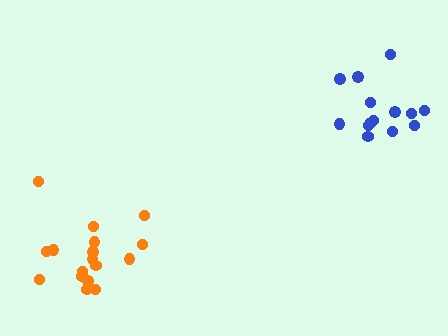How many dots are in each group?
Group 1: 14 dots, Group 2: 18 dots (32 total).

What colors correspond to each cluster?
The clusters are colored: blue, orange.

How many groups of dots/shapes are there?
There are 2 groups.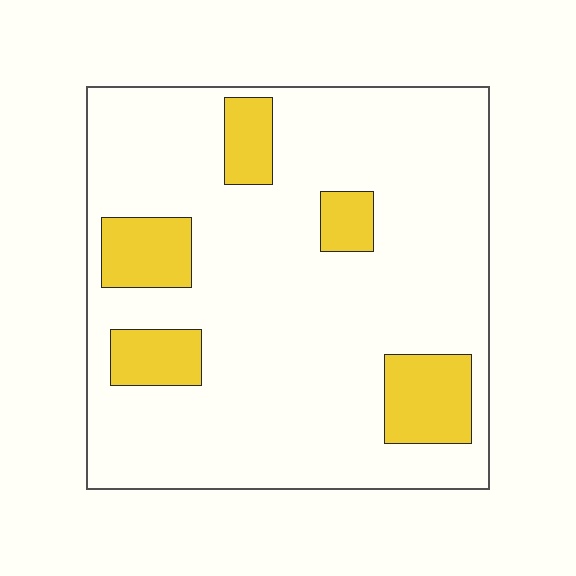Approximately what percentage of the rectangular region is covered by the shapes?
Approximately 15%.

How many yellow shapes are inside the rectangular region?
5.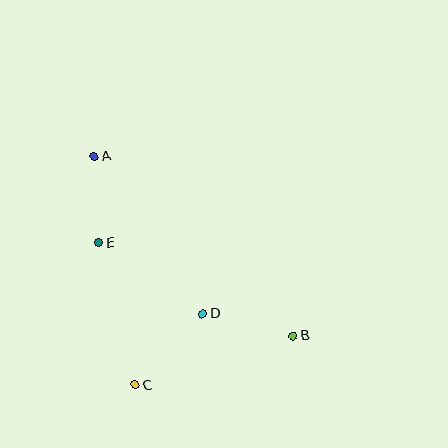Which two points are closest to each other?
Points A and E are closest to each other.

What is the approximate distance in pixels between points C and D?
The distance between C and D is approximately 98 pixels.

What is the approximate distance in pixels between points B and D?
The distance between B and D is approximately 93 pixels.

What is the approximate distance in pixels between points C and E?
The distance between C and E is approximately 146 pixels.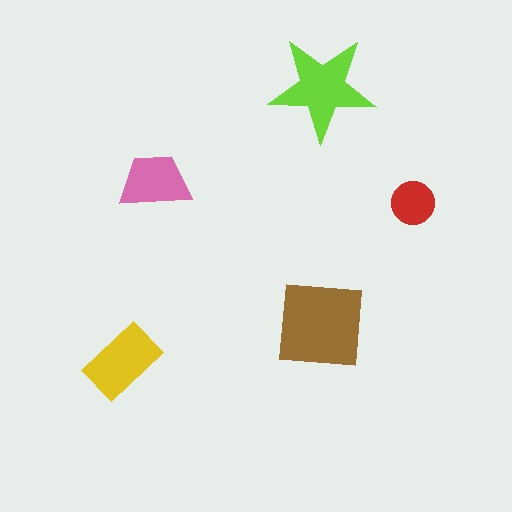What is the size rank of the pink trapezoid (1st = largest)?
4th.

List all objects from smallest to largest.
The red circle, the pink trapezoid, the yellow rectangle, the lime star, the brown square.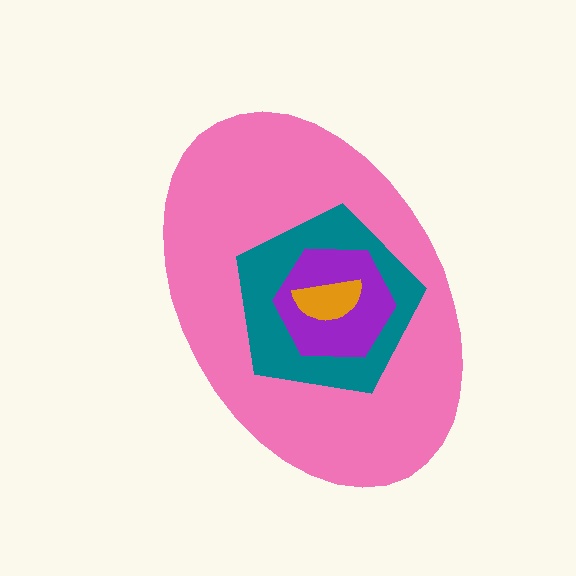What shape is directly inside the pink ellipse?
The teal pentagon.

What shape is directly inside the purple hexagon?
The orange semicircle.